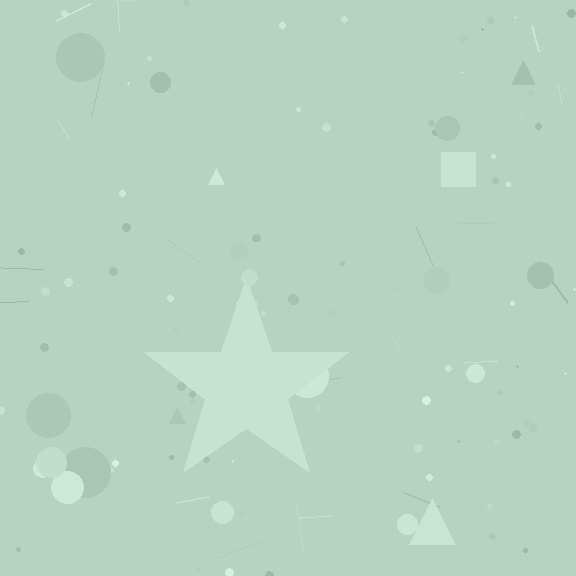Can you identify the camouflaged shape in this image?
The camouflaged shape is a star.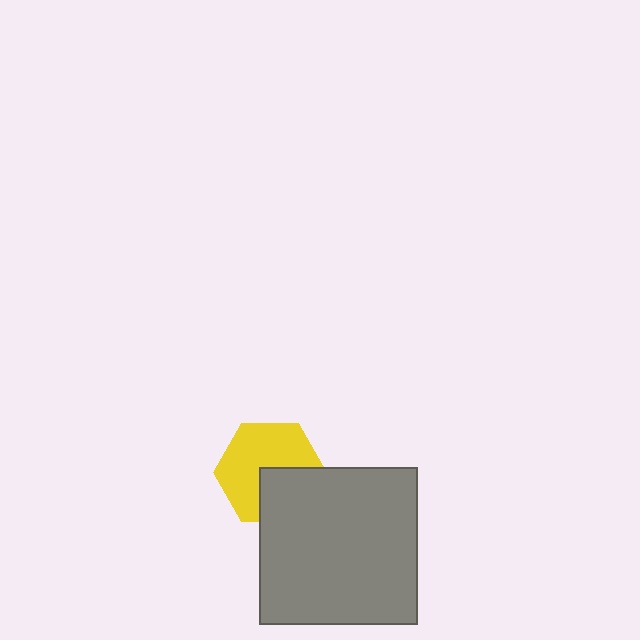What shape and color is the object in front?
The object in front is a gray square.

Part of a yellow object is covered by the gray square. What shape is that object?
It is a hexagon.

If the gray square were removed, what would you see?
You would see the complete yellow hexagon.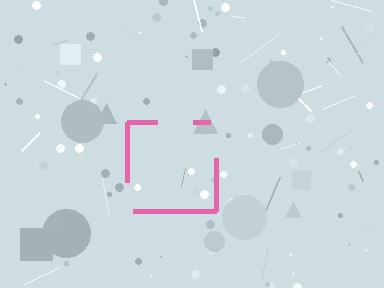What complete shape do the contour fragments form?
The contour fragments form a square.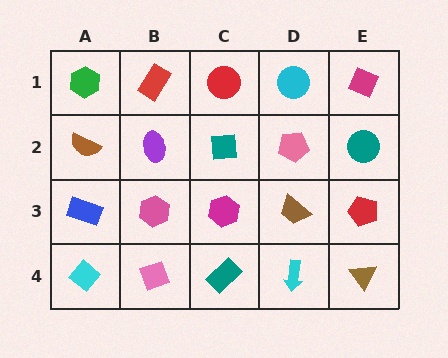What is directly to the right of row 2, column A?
A purple ellipse.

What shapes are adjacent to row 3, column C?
A teal square (row 2, column C), a teal rectangle (row 4, column C), a pink hexagon (row 3, column B), a brown trapezoid (row 3, column D).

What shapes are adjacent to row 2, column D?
A cyan circle (row 1, column D), a brown trapezoid (row 3, column D), a teal square (row 2, column C), a teal circle (row 2, column E).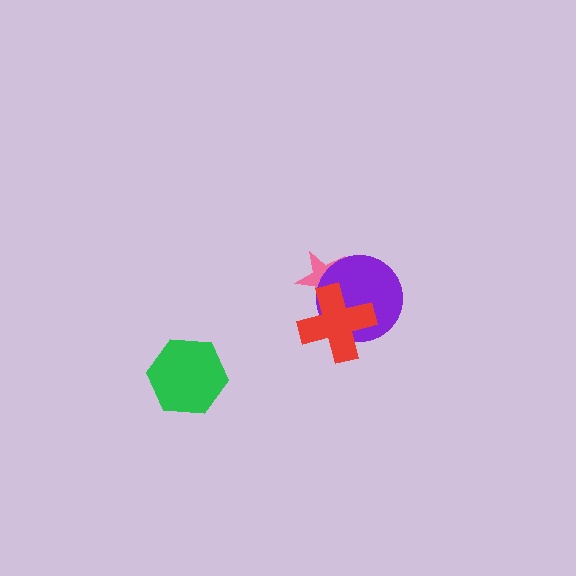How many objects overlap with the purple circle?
2 objects overlap with the purple circle.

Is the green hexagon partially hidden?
No, no other shape covers it.